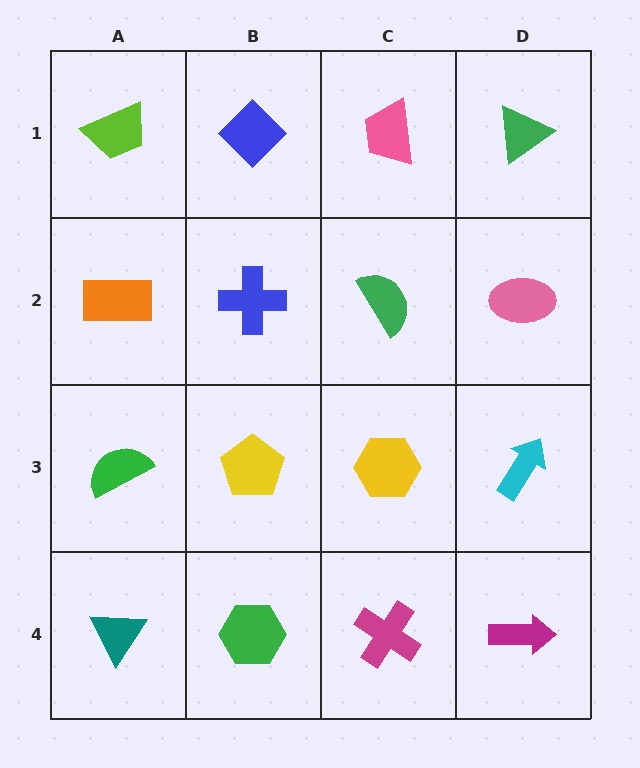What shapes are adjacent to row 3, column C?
A green semicircle (row 2, column C), a magenta cross (row 4, column C), a yellow pentagon (row 3, column B), a cyan arrow (row 3, column D).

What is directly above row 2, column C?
A pink trapezoid.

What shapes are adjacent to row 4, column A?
A green semicircle (row 3, column A), a green hexagon (row 4, column B).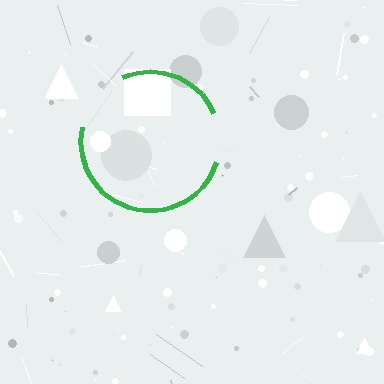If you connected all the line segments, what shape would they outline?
They would outline a circle.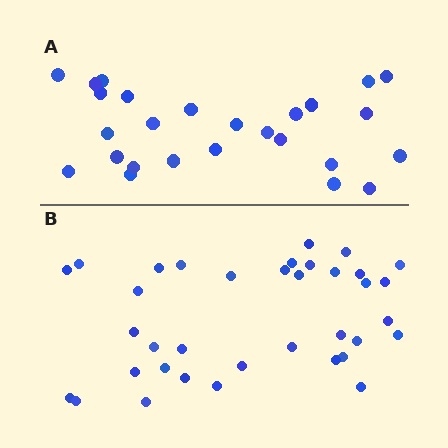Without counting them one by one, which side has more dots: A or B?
Region B (the bottom region) has more dots.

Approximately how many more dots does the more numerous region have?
Region B has roughly 10 or so more dots than region A.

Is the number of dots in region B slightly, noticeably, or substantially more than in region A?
Region B has noticeably more, but not dramatically so. The ratio is roughly 1.4 to 1.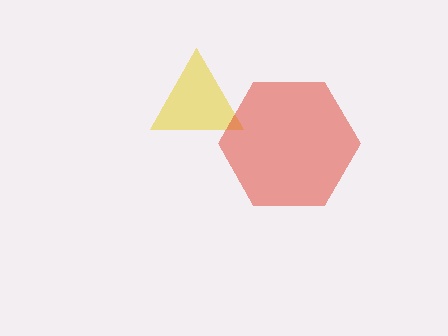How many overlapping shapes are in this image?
There are 2 overlapping shapes in the image.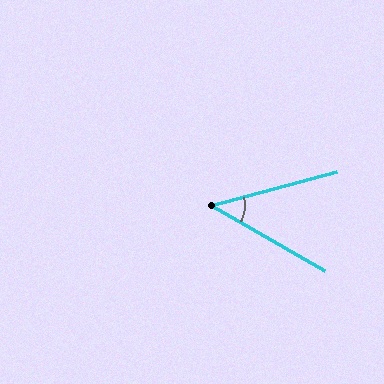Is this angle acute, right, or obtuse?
It is acute.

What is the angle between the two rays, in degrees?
Approximately 45 degrees.